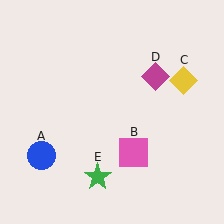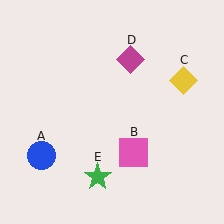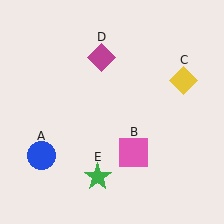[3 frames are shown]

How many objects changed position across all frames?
1 object changed position: magenta diamond (object D).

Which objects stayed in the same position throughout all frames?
Blue circle (object A) and pink square (object B) and yellow diamond (object C) and green star (object E) remained stationary.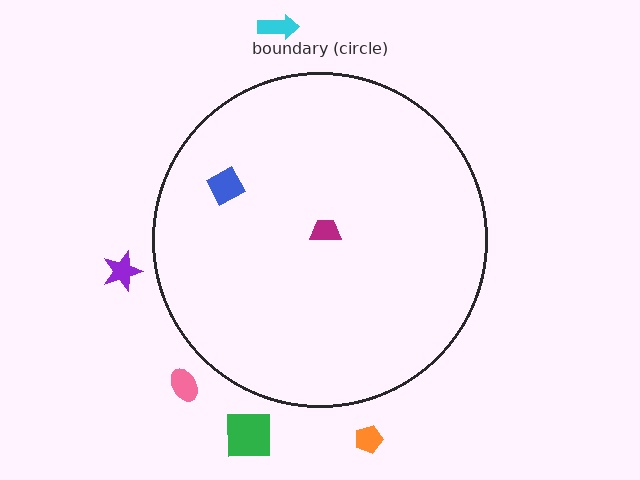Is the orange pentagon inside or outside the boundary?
Outside.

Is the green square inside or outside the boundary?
Outside.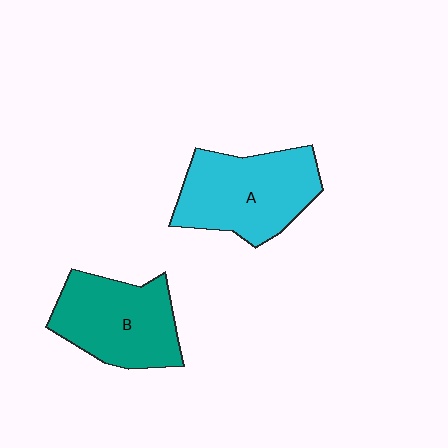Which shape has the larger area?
Shape A (cyan).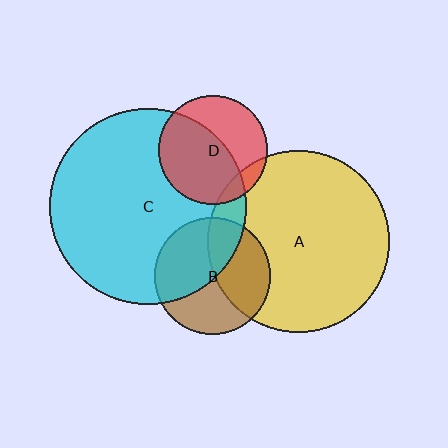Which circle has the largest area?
Circle C (cyan).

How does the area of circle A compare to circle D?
Approximately 2.8 times.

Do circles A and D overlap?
Yes.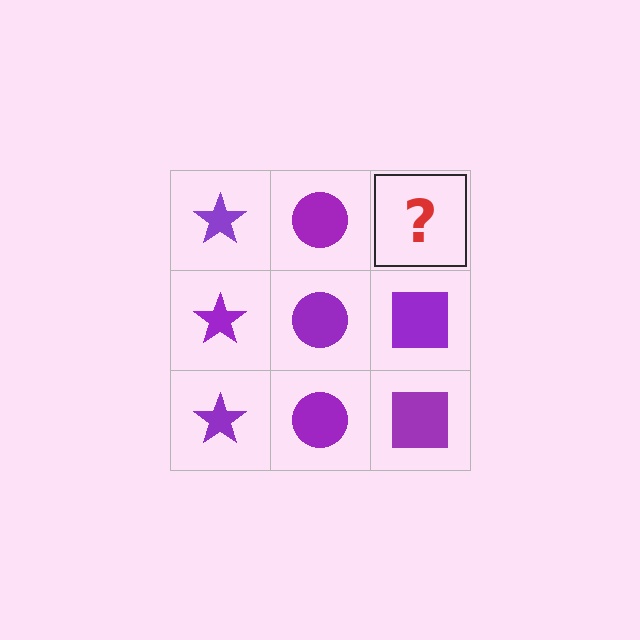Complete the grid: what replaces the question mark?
The question mark should be replaced with a purple square.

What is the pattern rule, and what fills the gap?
The rule is that each column has a consistent shape. The gap should be filled with a purple square.